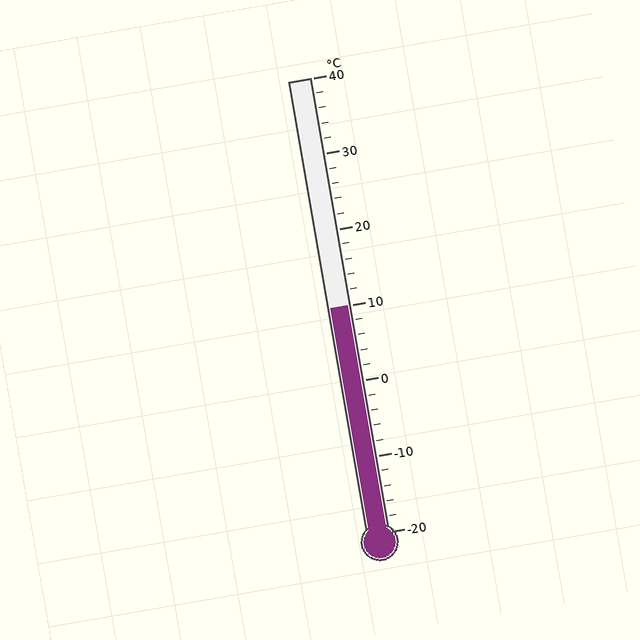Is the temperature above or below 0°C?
The temperature is above 0°C.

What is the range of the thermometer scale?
The thermometer scale ranges from -20°C to 40°C.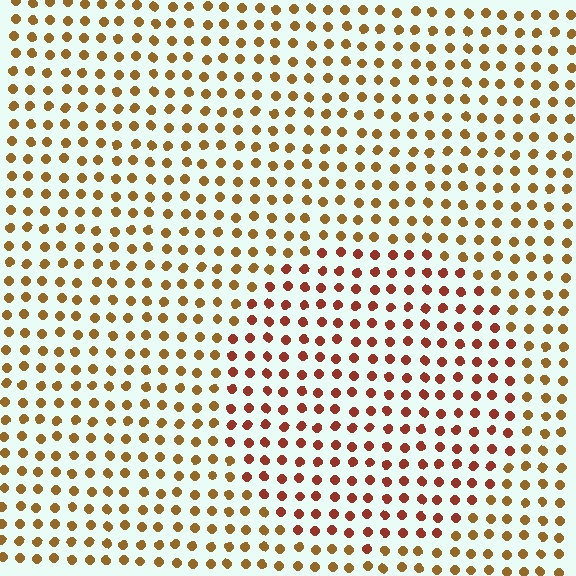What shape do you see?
I see a circle.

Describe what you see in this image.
The image is filled with small brown elements in a uniform arrangement. A circle-shaped region is visible where the elements are tinted to a slightly different hue, forming a subtle color boundary.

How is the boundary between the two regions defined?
The boundary is defined purely by a slight shift in hue (about 30 degrees). Spacing, size, and orientation are identical on both sides.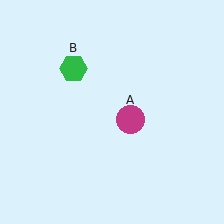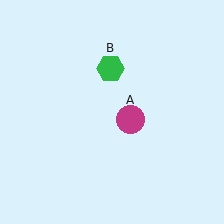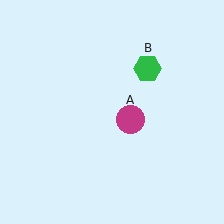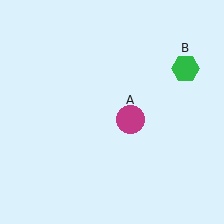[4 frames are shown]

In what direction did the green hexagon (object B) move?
The green hexagon (object B) moved right.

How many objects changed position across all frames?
1 object changed position: green hexagon (object B).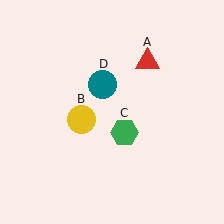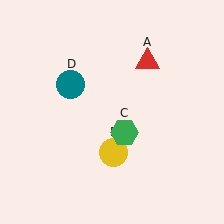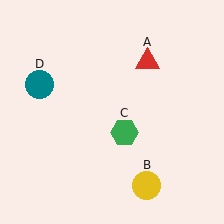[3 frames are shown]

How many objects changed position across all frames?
2 objects changed position: yellow circle (object B), teal circle (object D).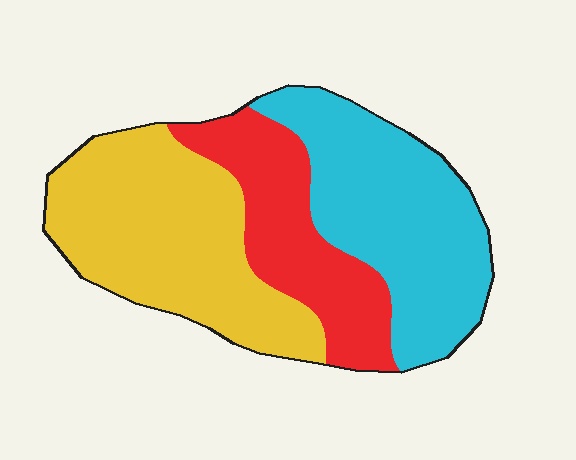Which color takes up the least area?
Red, at roughly 25%.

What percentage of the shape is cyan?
Cyan takes up about three eighths (3/8) of the shape.